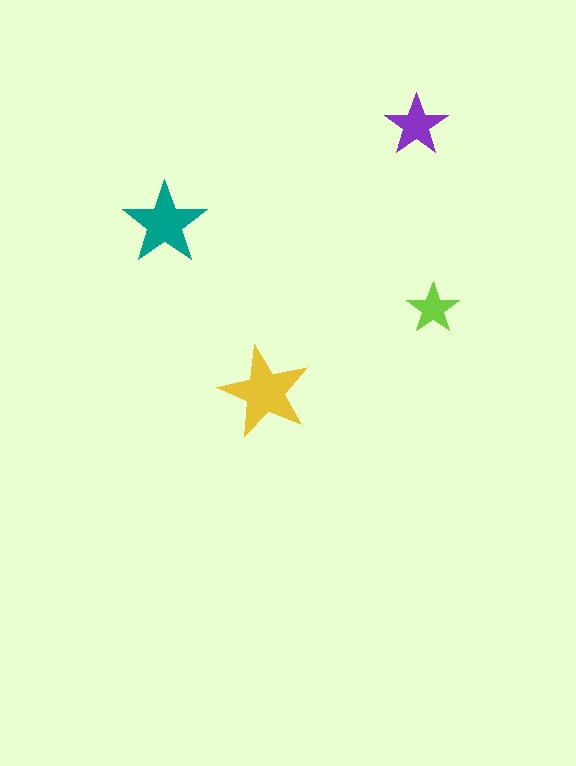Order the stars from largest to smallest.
the yellow one, the teal one, the purple one, the lime one.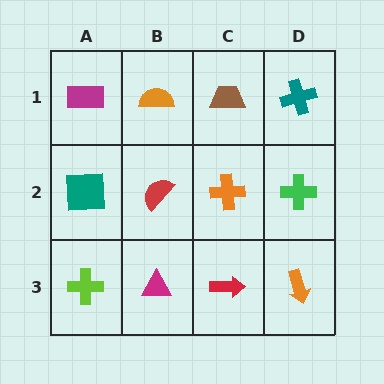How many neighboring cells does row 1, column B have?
3.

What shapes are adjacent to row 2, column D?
A teal cross (row 1, column D), an orange arrow (row 3, column D), an orange cross (row 2, column C).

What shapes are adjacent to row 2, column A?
A magenta rectangle (row 1, column A), a lime cross (row 3, column A), a red semicircle (row 2, column B).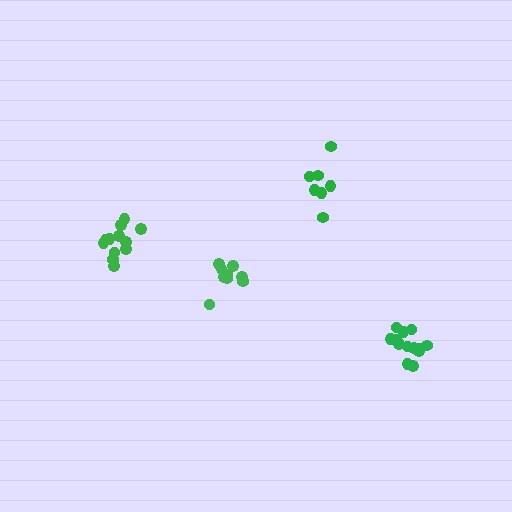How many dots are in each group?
Group 1: 13 dots, Group 2: 7 dots, Group 3: 12 dots, Group 4: 10 dots (42 total).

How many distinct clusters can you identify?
There are 4 distinct clusters.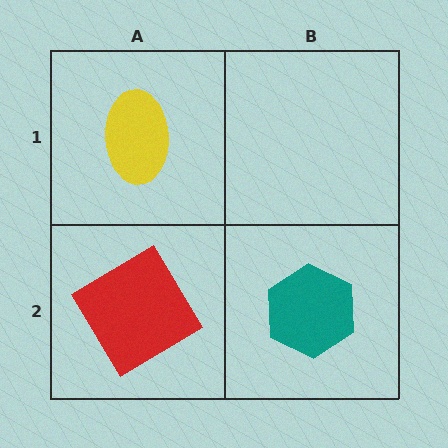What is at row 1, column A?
A yellow ellipse.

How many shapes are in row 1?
1 shape.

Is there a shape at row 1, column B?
No, that cell is empty.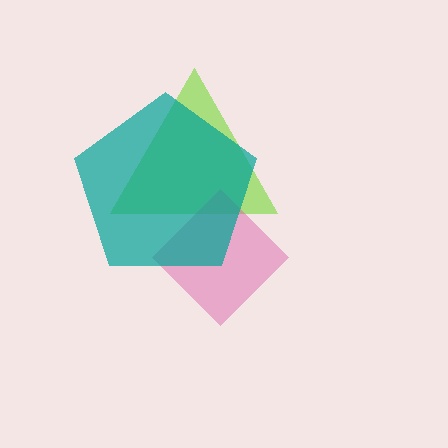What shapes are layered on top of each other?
The layered shapes are: a lime triangle, a pink diamond, a teal pentagon.